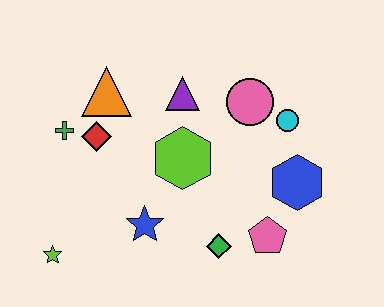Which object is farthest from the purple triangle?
The lime star is farthest from the purple triangle.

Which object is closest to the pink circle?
The cyan circle is closest to the pink circle.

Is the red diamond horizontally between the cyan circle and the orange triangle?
No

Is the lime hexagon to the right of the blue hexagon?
No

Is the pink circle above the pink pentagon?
Yes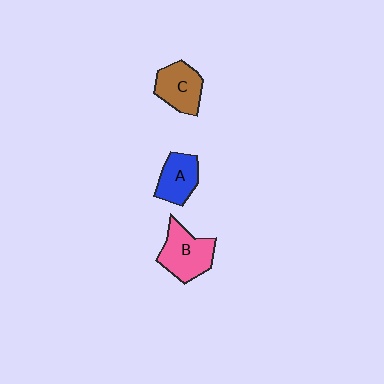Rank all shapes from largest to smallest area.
From largest to smallest: B (pink), C (brown), A (blue).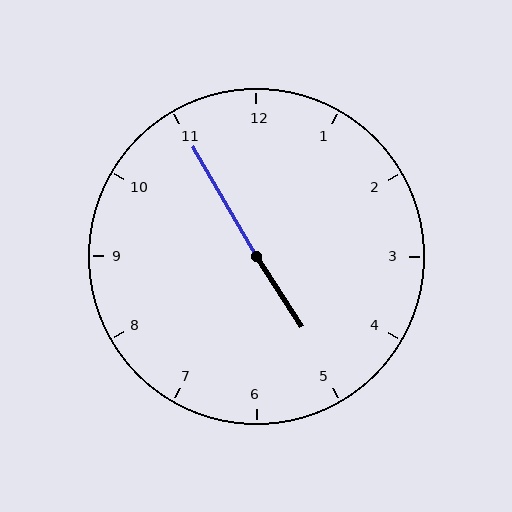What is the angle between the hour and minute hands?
Approximately 178 degrees.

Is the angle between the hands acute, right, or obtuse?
It is obtuse.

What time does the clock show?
4:55.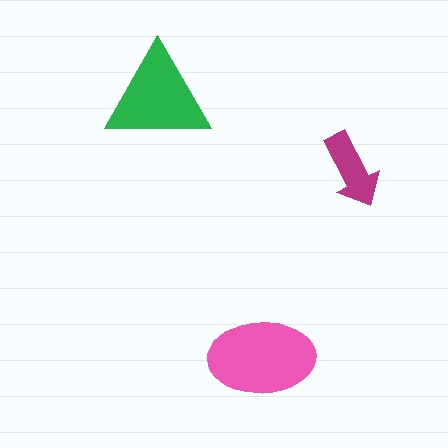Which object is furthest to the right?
The magenta arrow is rightmost.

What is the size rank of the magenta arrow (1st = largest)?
3rd.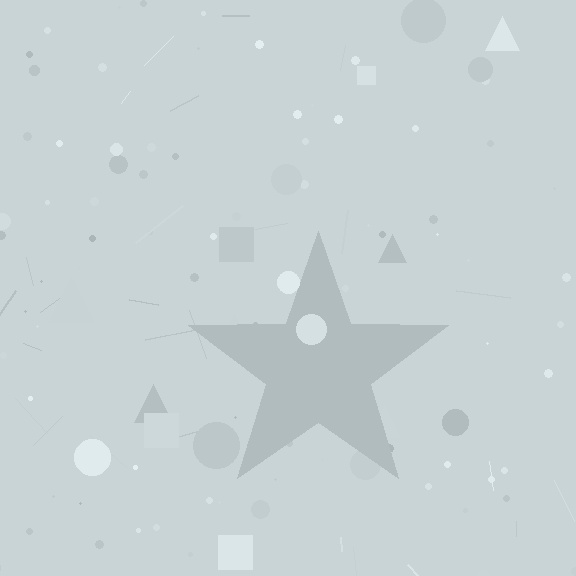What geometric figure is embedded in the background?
A star is embedded in the background.